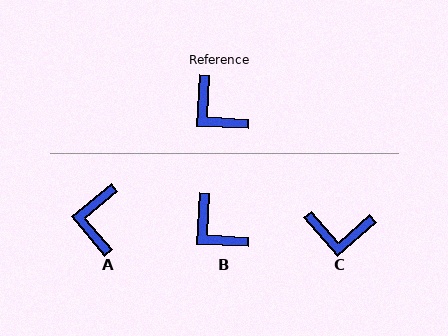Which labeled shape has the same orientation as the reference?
B.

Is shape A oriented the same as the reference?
No, it is off by about 47 degrees.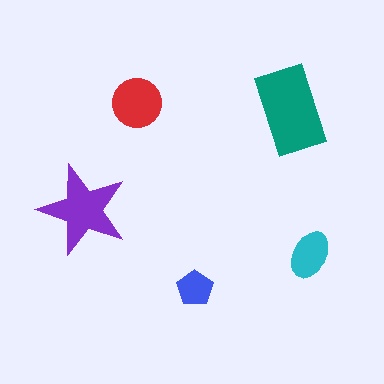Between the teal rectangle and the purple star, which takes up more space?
The teal rectangle.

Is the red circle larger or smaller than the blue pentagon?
Larger.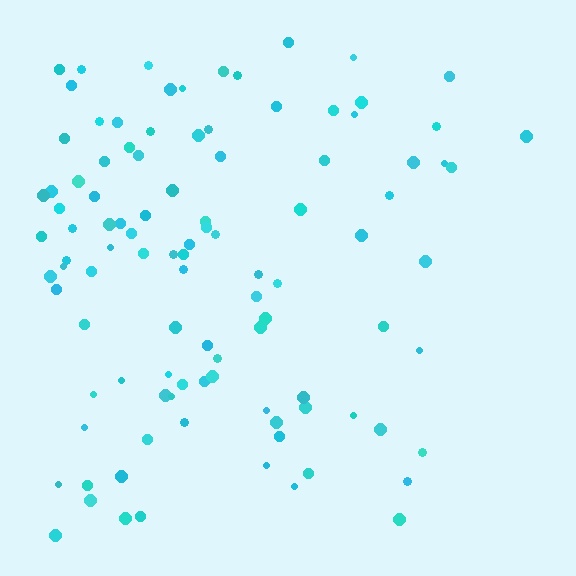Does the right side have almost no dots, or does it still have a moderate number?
Still a moderate number, just noticeably fewer than the left.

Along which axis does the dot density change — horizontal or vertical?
Horizontal.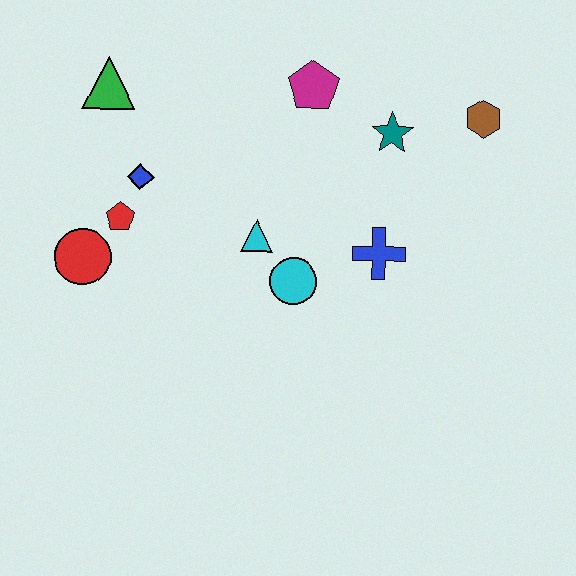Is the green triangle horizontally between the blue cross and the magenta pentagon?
No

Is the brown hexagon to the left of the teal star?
No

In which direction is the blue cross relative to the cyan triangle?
The blue cross is to the right of the cyan triangle.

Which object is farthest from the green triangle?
The brown hexagon is farthest from the green triangle.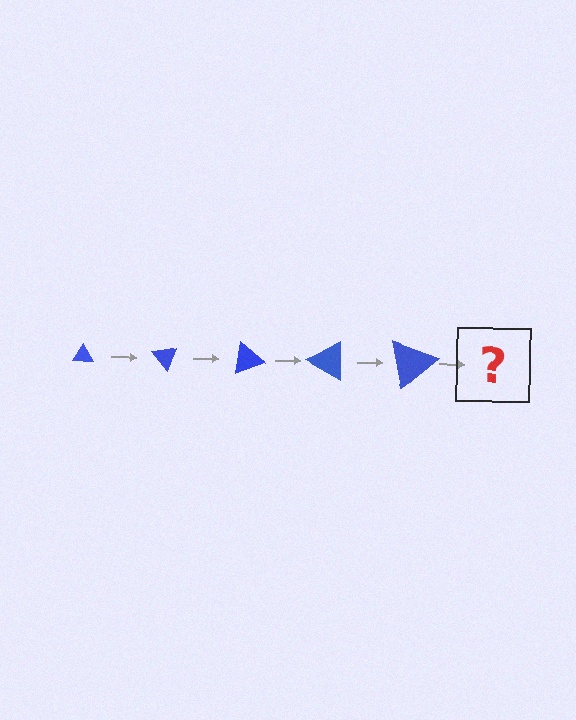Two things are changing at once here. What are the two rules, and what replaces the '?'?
The two rules are that the triangle grows larger each step and it rotates 50 degrees each step. The '?' should be a triangle, larger than the previous one and rotated 250 degrees from the start.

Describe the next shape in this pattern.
It should be a triangle, larger than the previous one and rotated 250 degrees from the start.